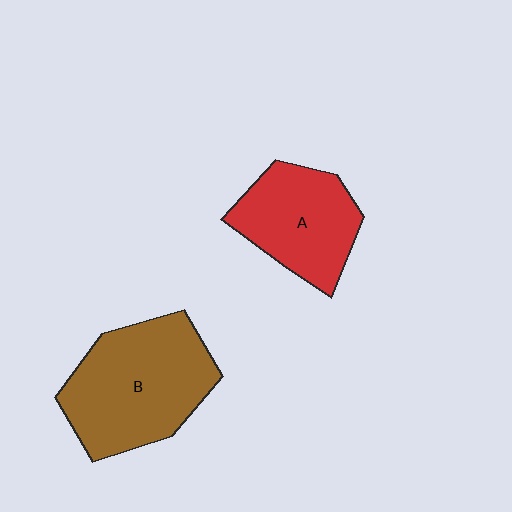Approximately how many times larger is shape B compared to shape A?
Approximately 1.4 times.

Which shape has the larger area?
Shape B (brown).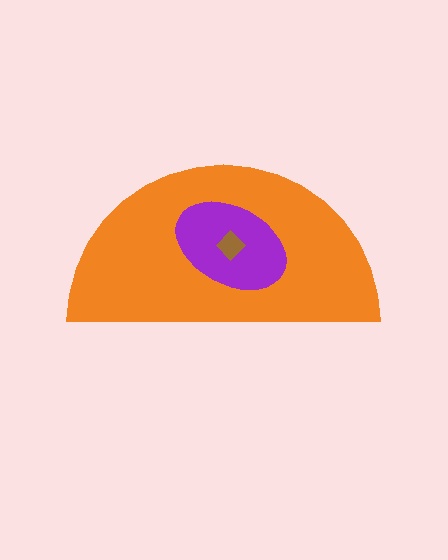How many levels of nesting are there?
3.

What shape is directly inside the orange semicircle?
The purple ellipse.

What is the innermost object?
The brown diamond.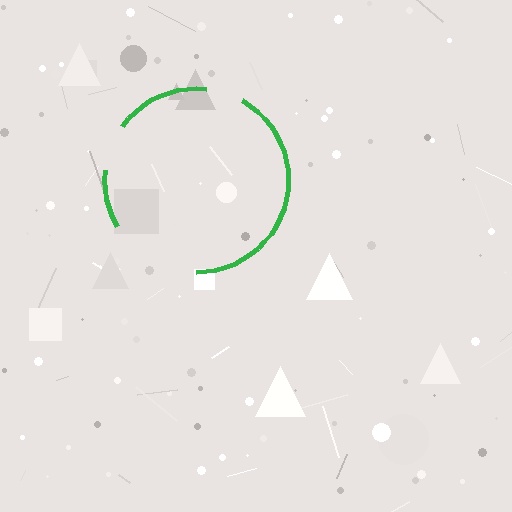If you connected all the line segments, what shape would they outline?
They would outline a circle.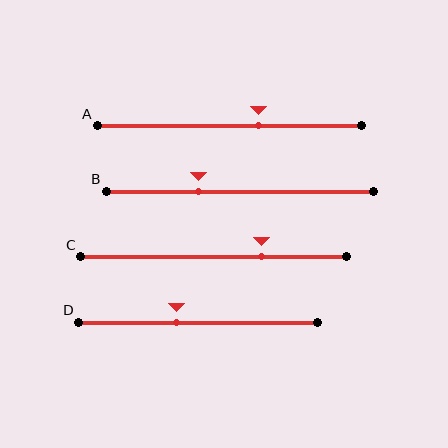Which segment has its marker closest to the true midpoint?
Segment D has its marker closest to the true midpoint.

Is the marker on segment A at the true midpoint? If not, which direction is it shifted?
No, the marker on segment A is shifted to the right by about 11% of the segment length.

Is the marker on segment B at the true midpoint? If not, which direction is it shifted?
No, the marker on segment B is shifted to the left by about 15% of the segment length.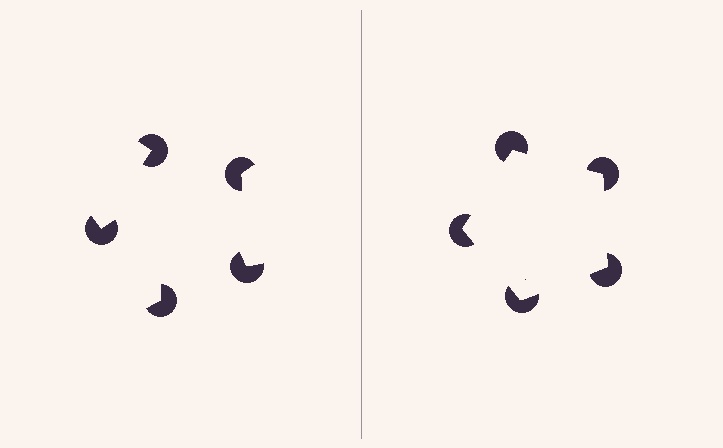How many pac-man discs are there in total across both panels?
10 — 5 on each side.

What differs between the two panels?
The pac-man discs are positioned identically on both sides; only the wedge orientations differ. On the right they align to a pentagon; on the left they are misaligned.